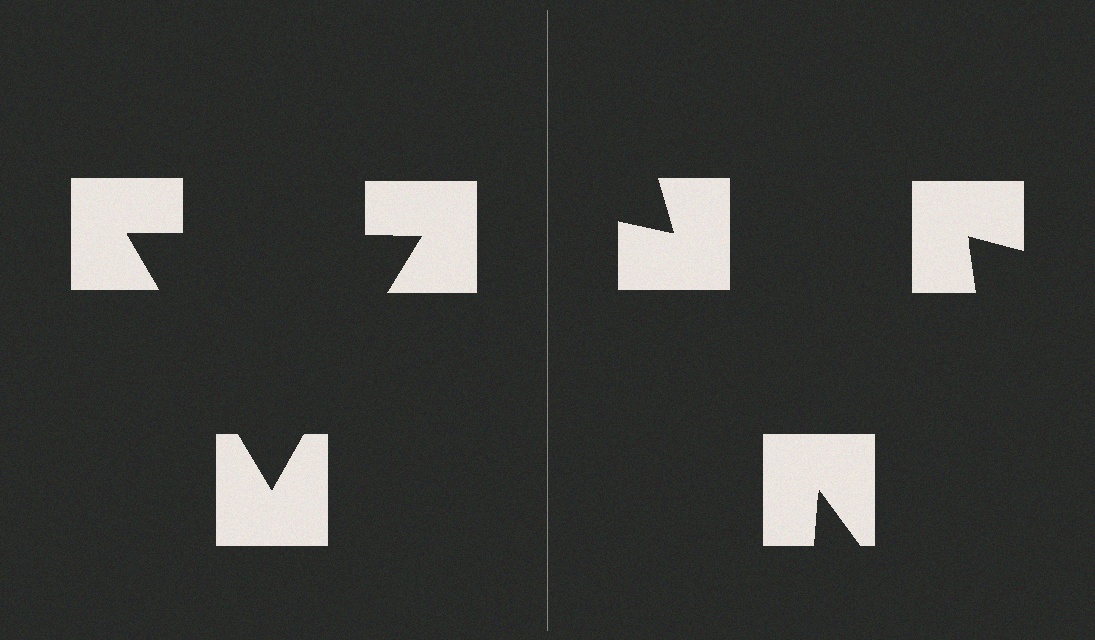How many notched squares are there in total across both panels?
6 — 3 on each side.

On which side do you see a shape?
An illusory triangle appears on the left side. On the right side the wedge cuts are rotated, so no coherent shape forms.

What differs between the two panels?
The notched squares are positioned identically on both sides; only the wedge orientations differ. On the left they align to a triangle; on the right they are misaligned.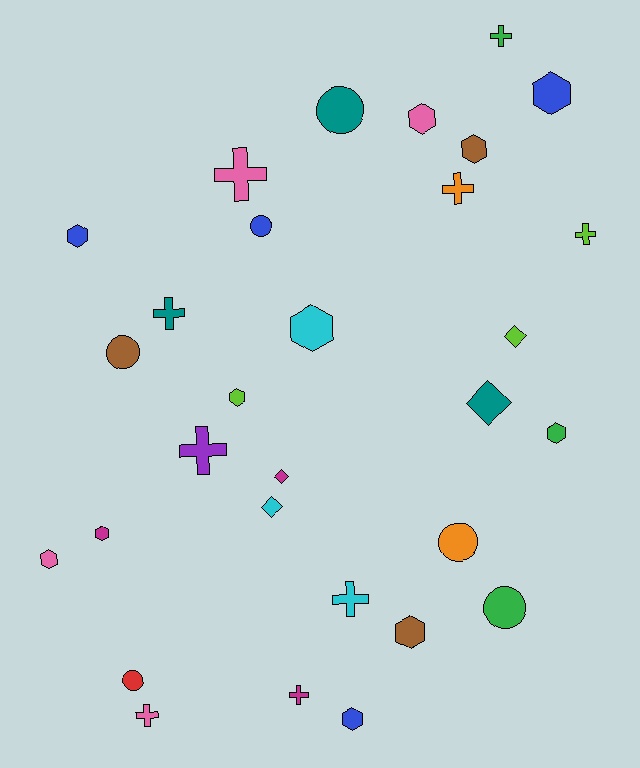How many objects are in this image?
There are 30 objects.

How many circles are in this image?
There are 6 circles.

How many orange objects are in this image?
There are 2 orange objects.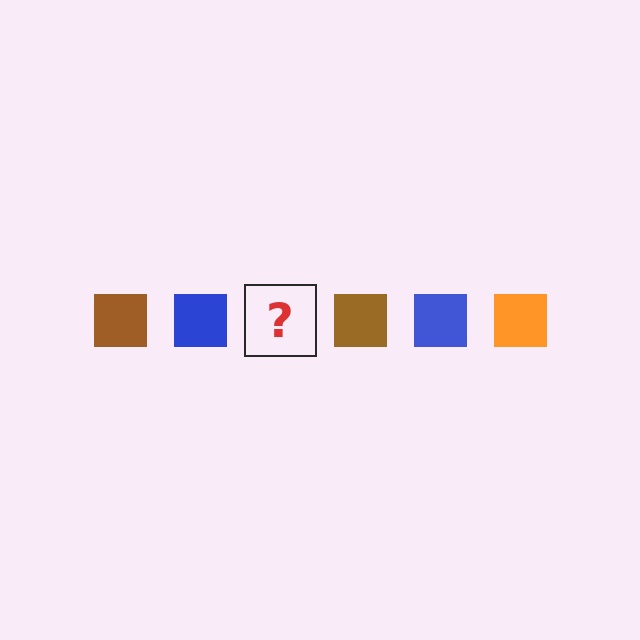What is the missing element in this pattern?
The missing element is an orange square.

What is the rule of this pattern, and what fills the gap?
The rule is that the pattern cycles through brown, blue, orange squares. The gap should be filled with an orange square.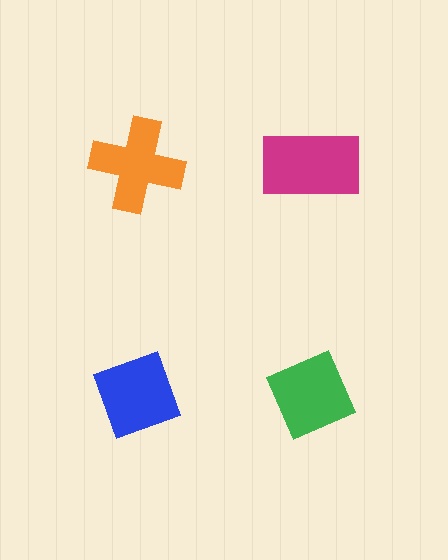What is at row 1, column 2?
A magenta rectangle.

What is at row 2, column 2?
A green diamond.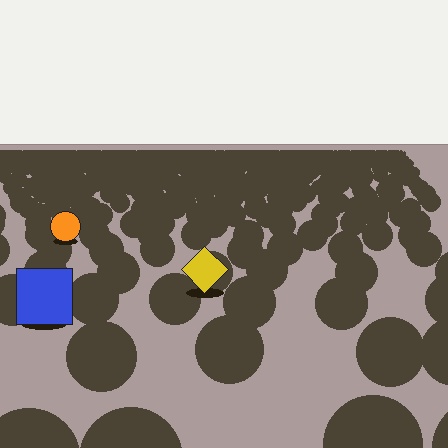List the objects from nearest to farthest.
From nearest to farthest: the blue square, the yellow diamond, the orange circle.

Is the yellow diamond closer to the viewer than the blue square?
No. The blue square is closer — you can tell from the texture gradient: the ground texture is coarser near it.